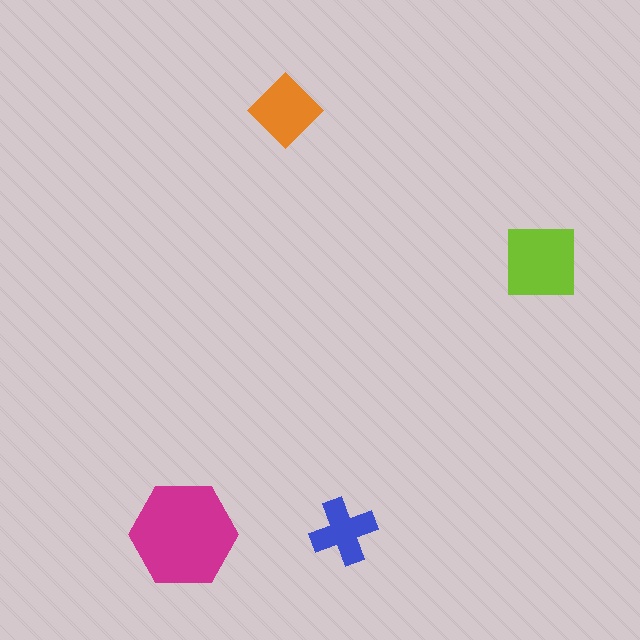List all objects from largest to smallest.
The magenta hexagon, the lime square, the orange diamond, the blue cross.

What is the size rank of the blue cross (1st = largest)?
4th.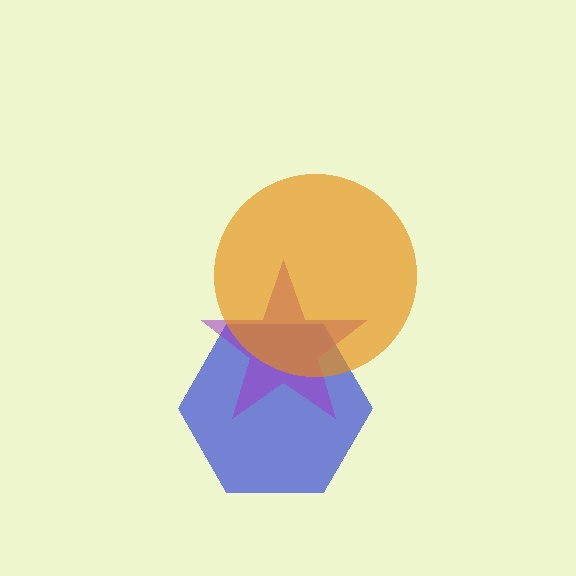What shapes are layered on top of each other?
The layered shapes are: a blue hexagon, a purple star, an orange circle.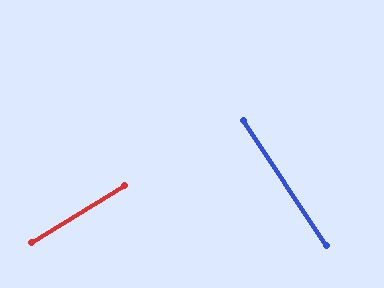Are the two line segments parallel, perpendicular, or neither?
Perpendicular — they meet at approximately 88°.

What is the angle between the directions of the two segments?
Approximately 88 degrees.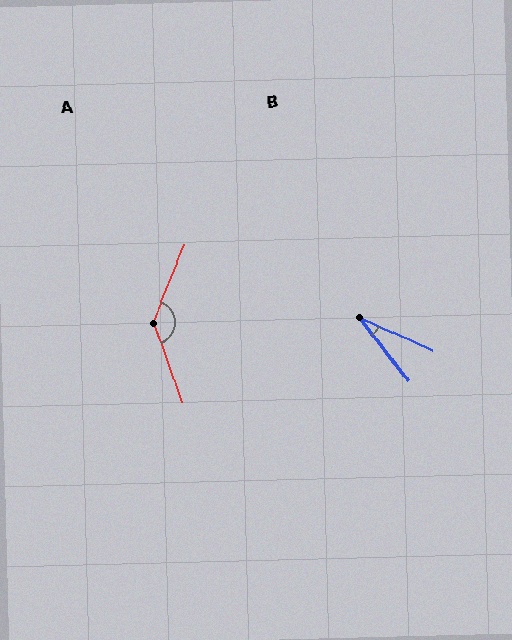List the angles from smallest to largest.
B (29°), A (138°).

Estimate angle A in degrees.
Approximately 138 degrees.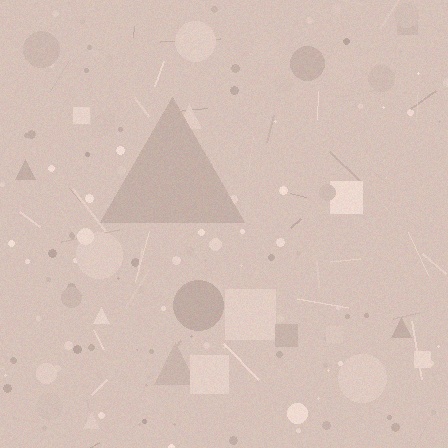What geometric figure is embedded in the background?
A triangle is embedded in the background.